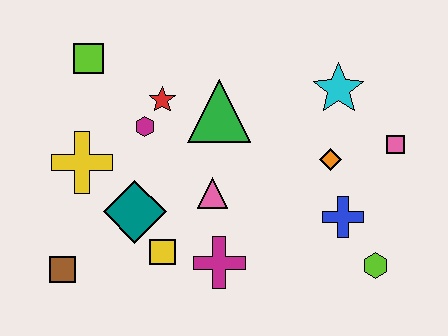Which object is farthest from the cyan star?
The brown square is farthest from the cyan star.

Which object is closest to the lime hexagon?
The blue cross is closest to the lime hexagon.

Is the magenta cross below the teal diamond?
Yes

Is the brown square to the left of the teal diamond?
Yes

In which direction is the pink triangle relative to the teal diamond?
The pink triangle is to the right of the teal diamond.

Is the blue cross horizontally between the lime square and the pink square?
Yes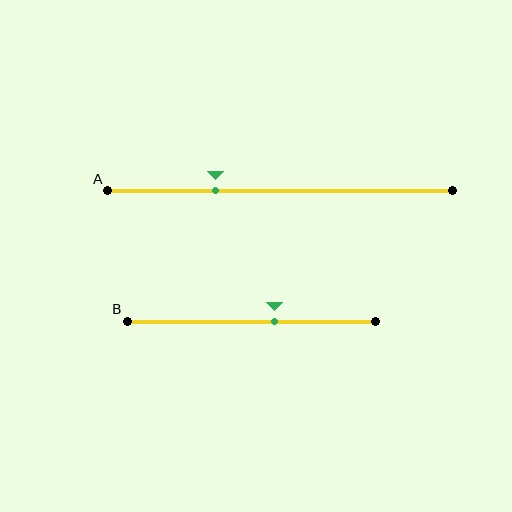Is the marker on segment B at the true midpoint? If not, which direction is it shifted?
No, the marker on segment B is shifted to the right by about 9% of the segment length.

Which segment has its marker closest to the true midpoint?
Segment B has its marker closest to the true midpoint.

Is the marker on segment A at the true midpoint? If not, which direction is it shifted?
No, the marker on segment A is shifted to the left by about 19% of the segment length.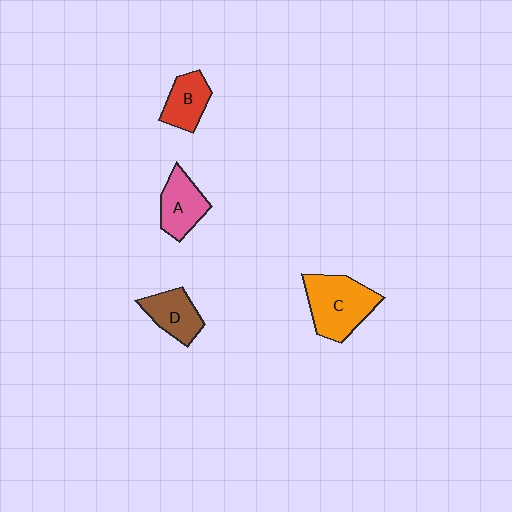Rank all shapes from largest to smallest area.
From largest to smallest: C (orange), A (pink), D (brown), B (red).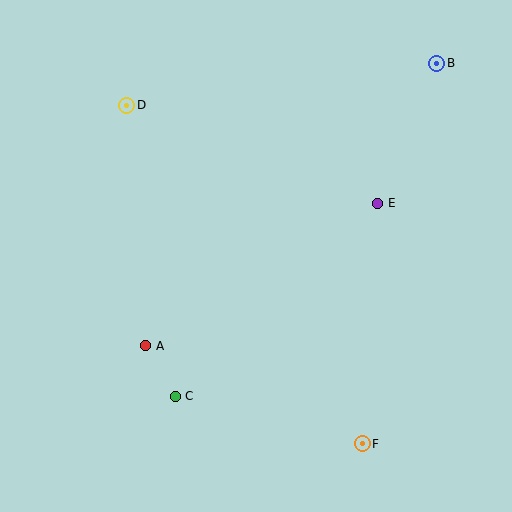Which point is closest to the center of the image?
Point E at (378, 203) is closest to the center.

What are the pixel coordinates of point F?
Point F is at (362, 444).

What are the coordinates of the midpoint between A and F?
The midpoint between A and F is at (254, 395).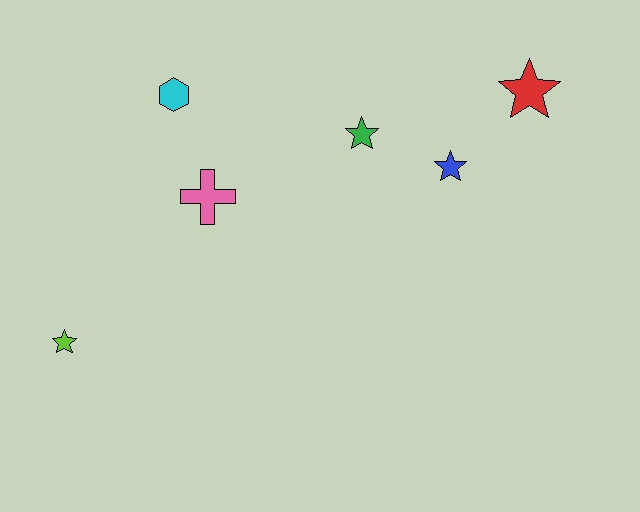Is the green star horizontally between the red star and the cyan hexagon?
Yes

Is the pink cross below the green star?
Yes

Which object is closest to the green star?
The blue star is closest to the green star.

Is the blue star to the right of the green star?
Yes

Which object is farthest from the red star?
The lime star is farthest from the red star.